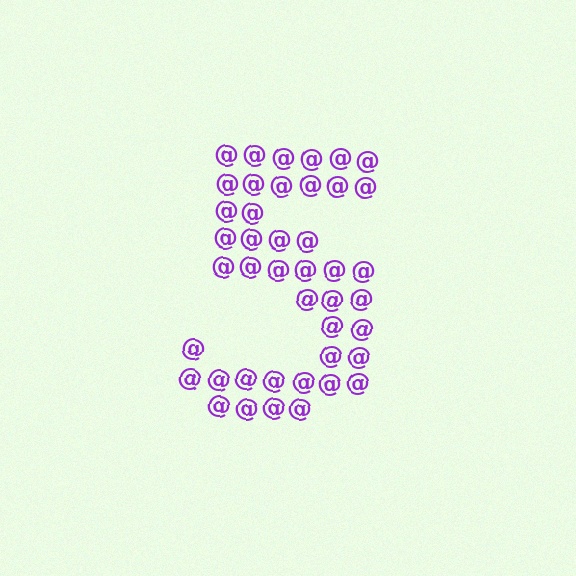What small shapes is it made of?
It is made of small at signs.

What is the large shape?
The large shape is the digit 5.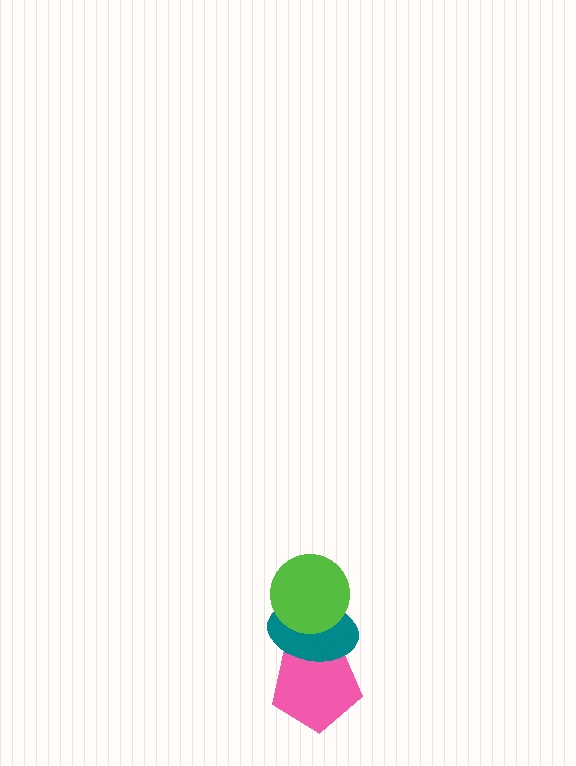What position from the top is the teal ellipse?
The teal ellipse is 2nd from the top.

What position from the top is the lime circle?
The lime circle is 1st from the top.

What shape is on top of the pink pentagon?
The teal ellipse is on top of the pink pentagon.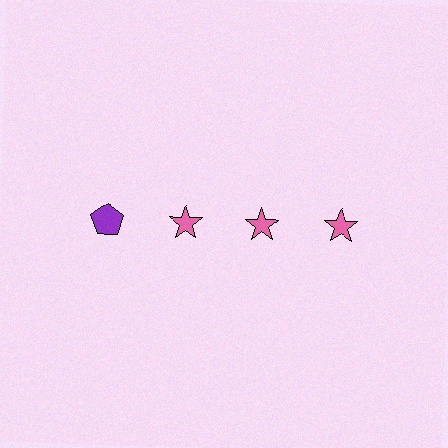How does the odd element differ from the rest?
It differs in both color (purple instead of pink) and shape (pentagon instead of star).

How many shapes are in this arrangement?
There are 4 shapes arranged in a grid pattern.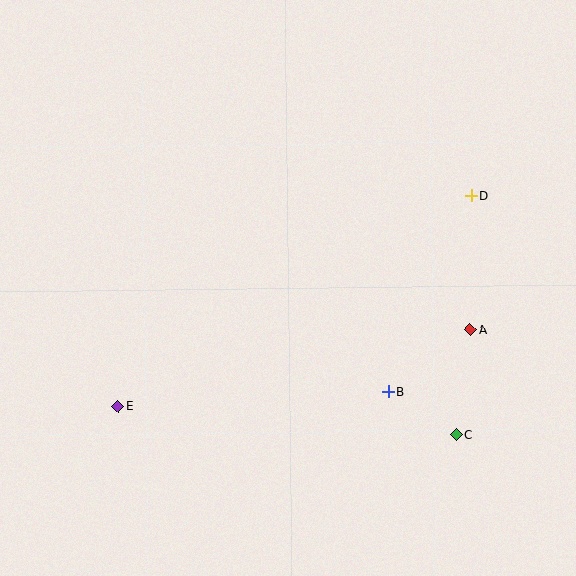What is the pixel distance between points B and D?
The distance between B and D is 213 pixels.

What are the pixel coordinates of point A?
Point A is at (470, 329).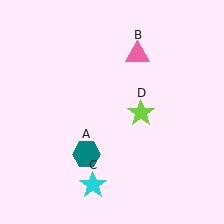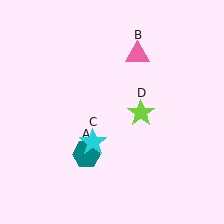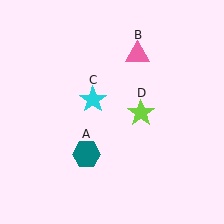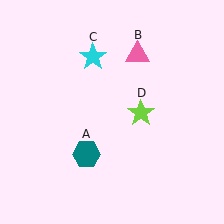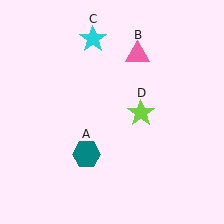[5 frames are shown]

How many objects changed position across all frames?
1 object changed position: cyan star (object C).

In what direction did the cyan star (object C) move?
The cyan star (object C) moved up.